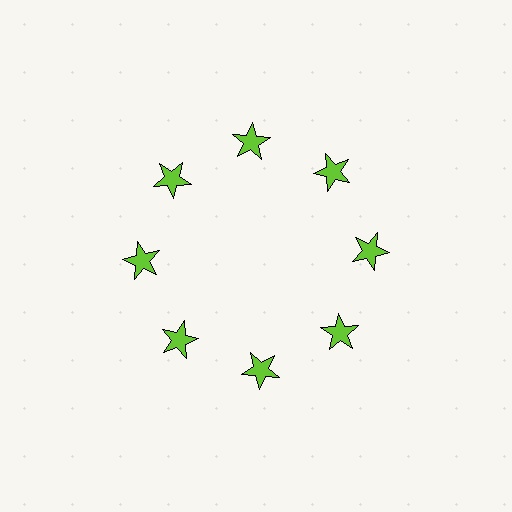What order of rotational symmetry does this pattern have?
This pattern has 8-fold rotational symmetry.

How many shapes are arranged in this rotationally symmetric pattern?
There are 8 shapes, arranged in 8 groups of 1.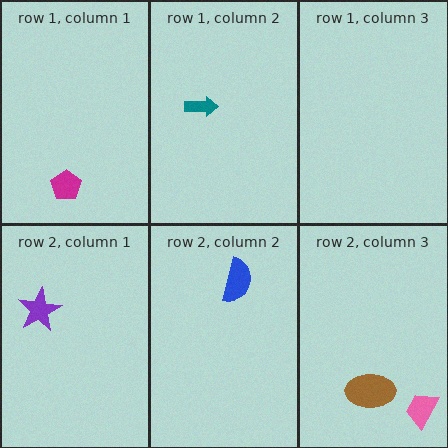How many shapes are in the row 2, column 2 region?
1.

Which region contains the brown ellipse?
The row 2, column 3 region.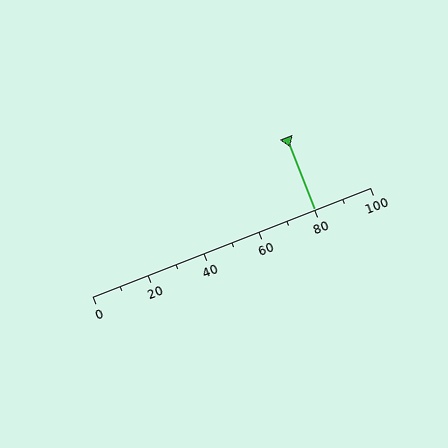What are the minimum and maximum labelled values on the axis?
The axis runs from 0 to 100.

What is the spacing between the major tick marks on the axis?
The major ticks are spaced 20 apart.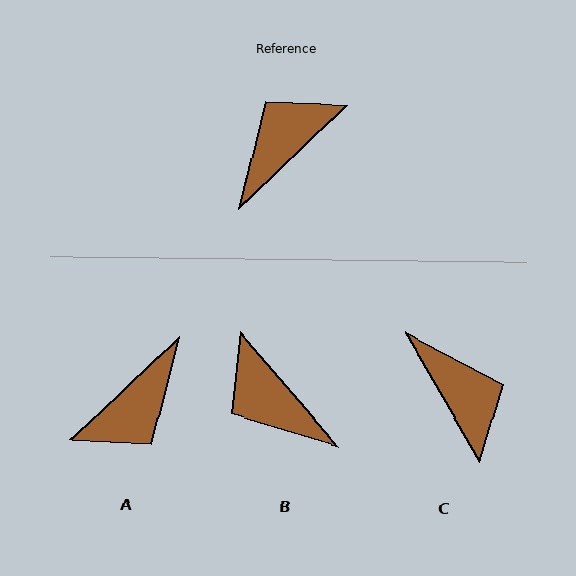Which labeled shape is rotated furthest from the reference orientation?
A, about 179 degrees away.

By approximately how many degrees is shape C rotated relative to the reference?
Approximately 105 degrees clockwise.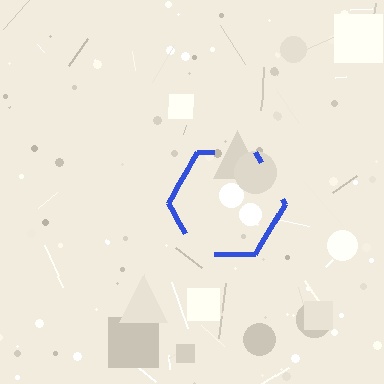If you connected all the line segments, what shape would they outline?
They would outline a hexagon.